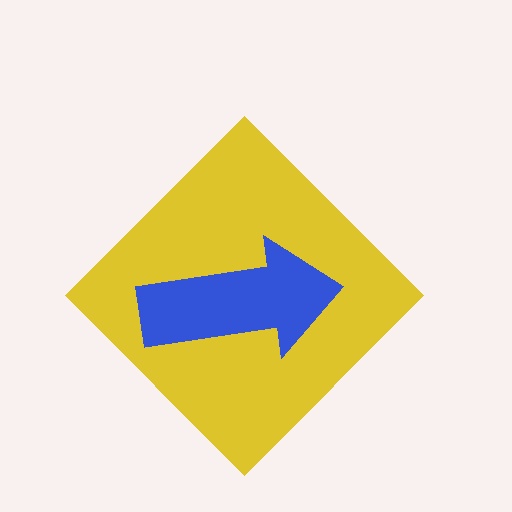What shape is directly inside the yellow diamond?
The blue arrow.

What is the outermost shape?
The yellow diamond.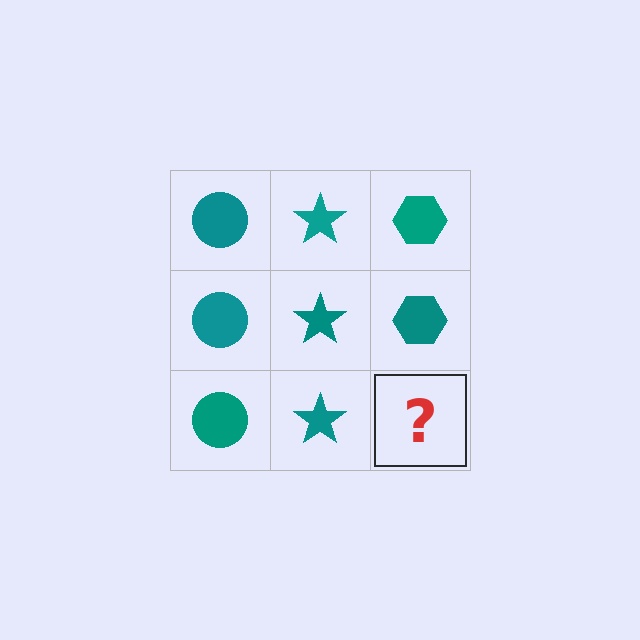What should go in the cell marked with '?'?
The missing cell should contain a teal hexagon.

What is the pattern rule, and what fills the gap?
The rule is that each column has a consistent shape. The gap should be filled with a teal hexagon.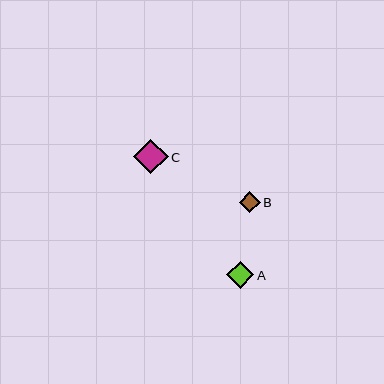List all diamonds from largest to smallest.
From largest to smallest: C, A, B.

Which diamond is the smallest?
Diamond B is the smallest with a size of approximately 21 pixels.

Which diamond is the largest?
Diamond C is the largest with a size of approximately 35 pixels.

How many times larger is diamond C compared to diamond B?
Diamond C is approximately 1.6 times the size of diamond B.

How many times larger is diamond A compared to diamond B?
Diamond A is approximately 1.3 times the size of diamond B.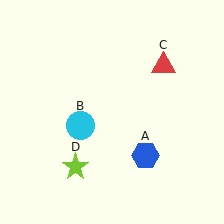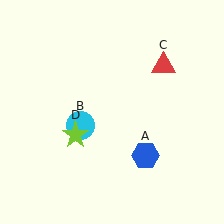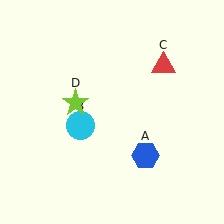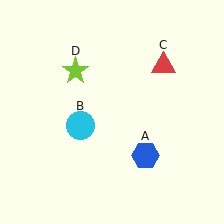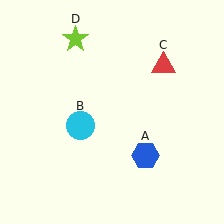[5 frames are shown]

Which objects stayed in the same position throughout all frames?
Blue hexagon (object A) and cyan circle (object B) and red triangle (object C) remained stationary.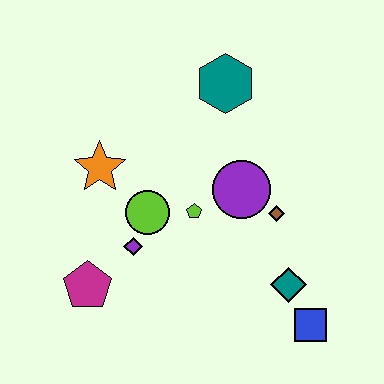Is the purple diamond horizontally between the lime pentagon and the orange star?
Yes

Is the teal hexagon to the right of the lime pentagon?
Yes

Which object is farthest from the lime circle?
The blue square is farthest from the lime circle.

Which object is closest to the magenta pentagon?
The purple diamond is closest to the magenta pentagon.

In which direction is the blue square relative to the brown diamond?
The blue square is below the brown diamond.